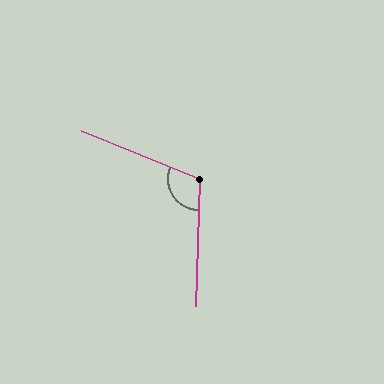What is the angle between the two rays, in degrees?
Approximately 110 degrees.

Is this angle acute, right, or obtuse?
It is obtuse.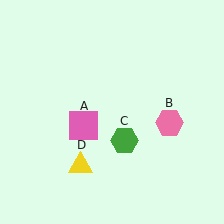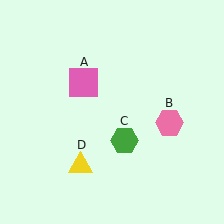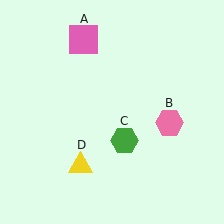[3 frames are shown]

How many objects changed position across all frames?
1 object changed position: pink square (object A).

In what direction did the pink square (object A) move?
The pink square (object A) moved up.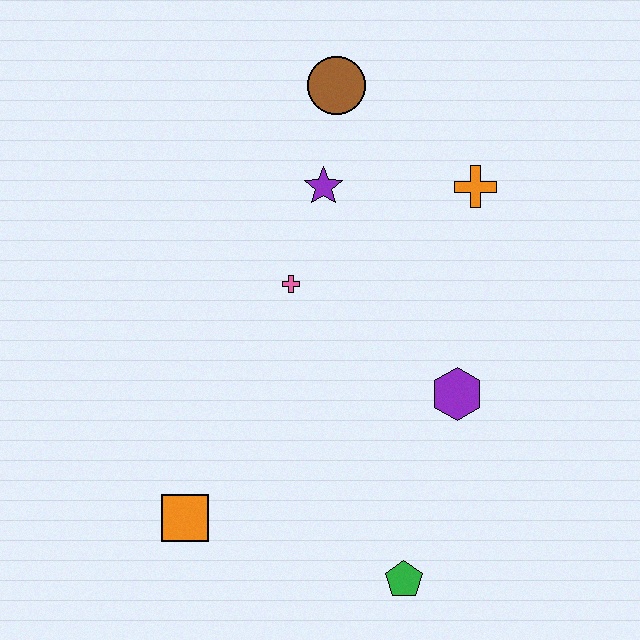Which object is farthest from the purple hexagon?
The brown circle is farthest from the purple hexagon.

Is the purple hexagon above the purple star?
No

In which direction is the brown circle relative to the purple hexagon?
The brown circle is above the purple hexagon.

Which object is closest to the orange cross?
The purple star is closest to the orange cross.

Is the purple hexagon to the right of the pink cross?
Yes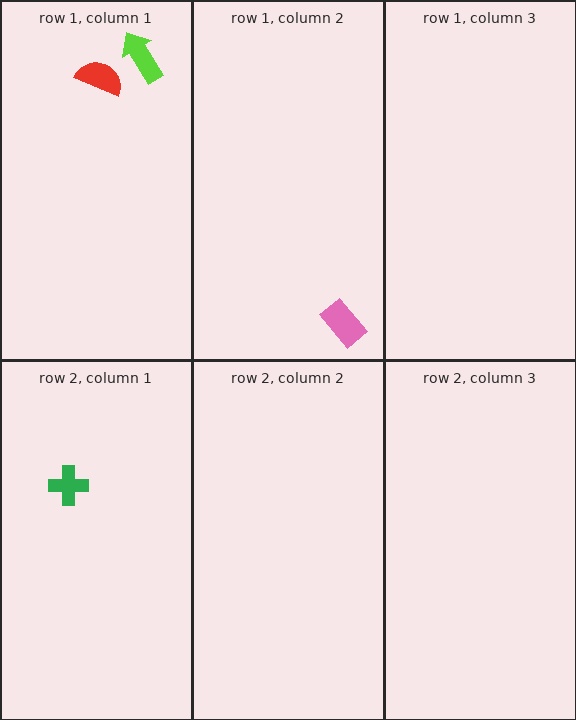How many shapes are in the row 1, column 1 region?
2.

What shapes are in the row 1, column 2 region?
The pink rectangle.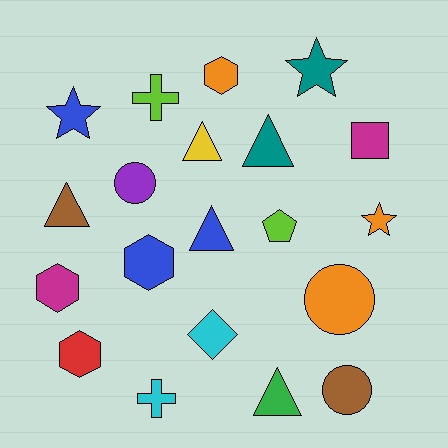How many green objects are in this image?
There is 1 green object.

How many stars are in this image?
There are 3 stars.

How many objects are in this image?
There are 20 objects.